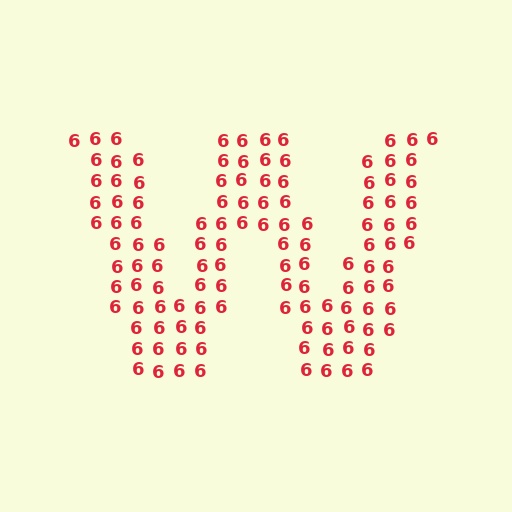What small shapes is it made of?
It is made of small digit 6's.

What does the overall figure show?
The overall figure shows the letter W.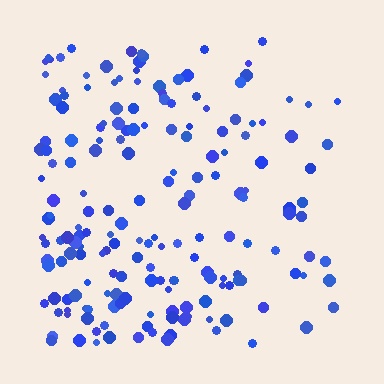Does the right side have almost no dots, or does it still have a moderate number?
Still a moderate number, just noticeably fewer than the left.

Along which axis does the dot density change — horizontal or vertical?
Horizontal.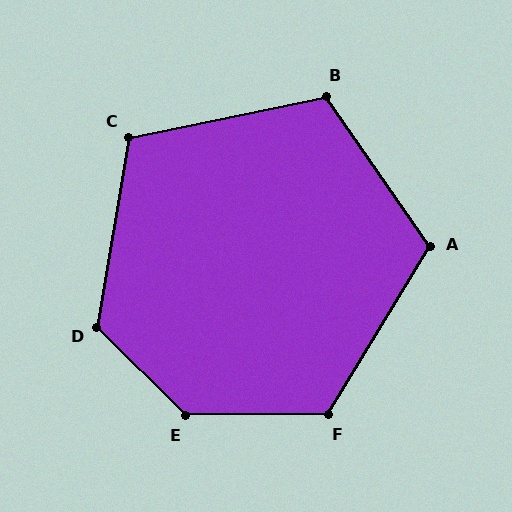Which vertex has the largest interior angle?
E, at approximately 135 degrees.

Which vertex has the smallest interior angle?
C, at approximately 111 degrees.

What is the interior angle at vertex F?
Approximately 121 degrees (obtuse).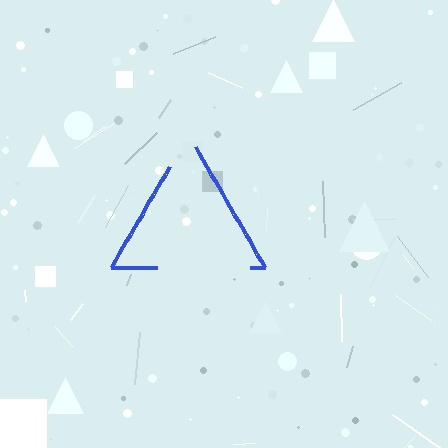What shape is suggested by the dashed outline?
The dashed outline suggests a triangle.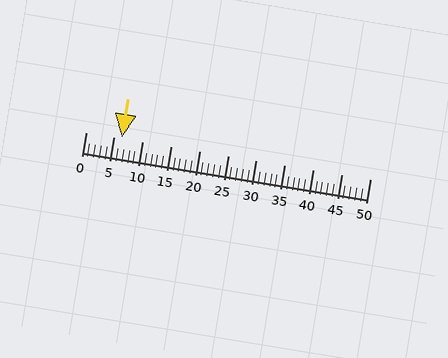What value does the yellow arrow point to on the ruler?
The yellow arrow points to approximately 6.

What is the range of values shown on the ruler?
The ruler shows values from 0 to 50.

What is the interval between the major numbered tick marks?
The major tick marks are spaced 5 units apart.